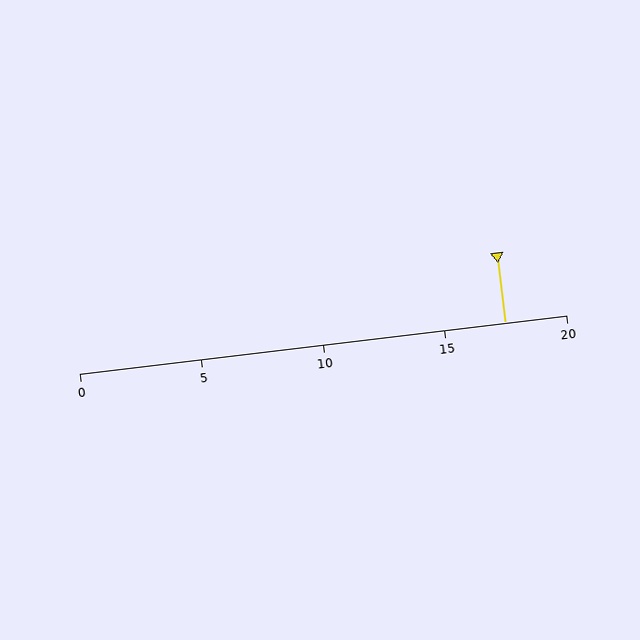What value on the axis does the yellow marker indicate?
The marker indicates approximately 17.5.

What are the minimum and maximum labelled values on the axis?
The axis runs from 0 to 20.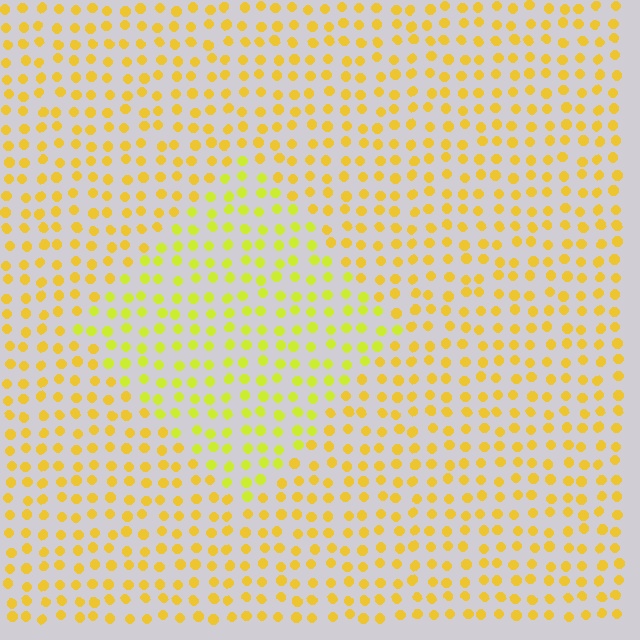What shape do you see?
I see a diamond.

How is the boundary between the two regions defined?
The boundary is defined purely by a slight shift in hue (about 24 degrees). Spacing, size, and orientation are identical on both sides.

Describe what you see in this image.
The image is filled with small yellow elements in a uniform arrangement. A diamond-shaped region is visible where the elements are tinted to a slightly different hue, forming a subtle color boundary.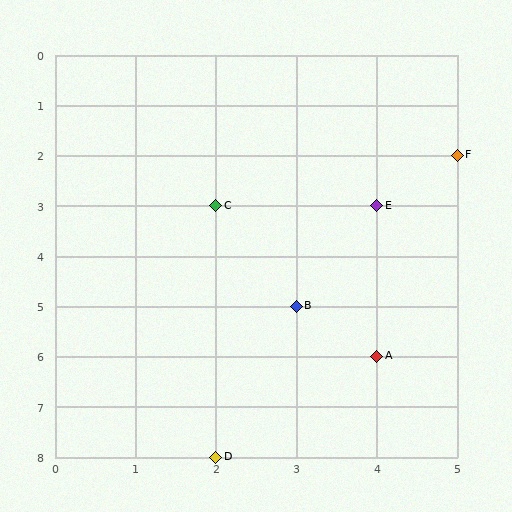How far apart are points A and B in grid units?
Points A and B are 1 column and 1 row apart (about 1.4 grid units diagonally).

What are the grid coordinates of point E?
Point E is at grid coordinates (4, 3).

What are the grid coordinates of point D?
Point D is at grid coordinates (2, 8).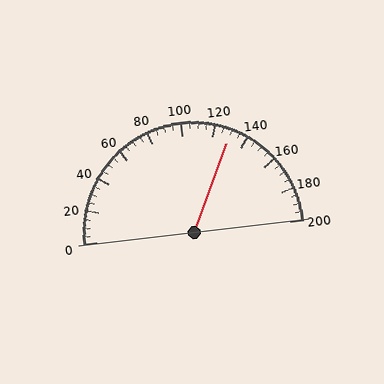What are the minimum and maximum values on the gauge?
The gauge ranges from 0 to 200.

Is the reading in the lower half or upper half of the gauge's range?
The reading is in the upper half of the range (0 to 200).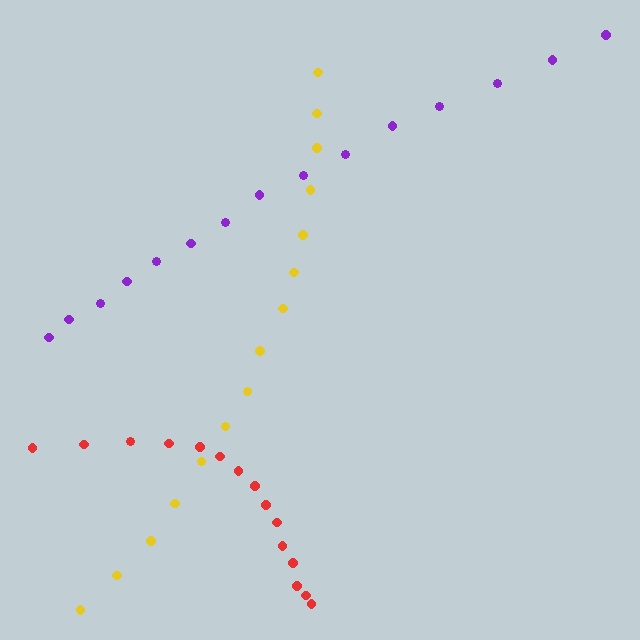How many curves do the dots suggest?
There are 3 distinct paths.